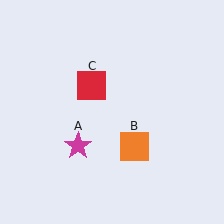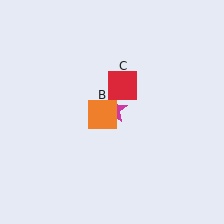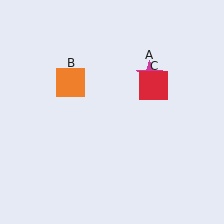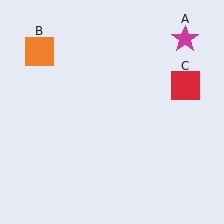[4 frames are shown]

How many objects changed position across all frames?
3 objects changed position: magenta star (object A), orange square (object B), red square (object C).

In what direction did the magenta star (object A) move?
The magenta star (object A) moved up and to the right.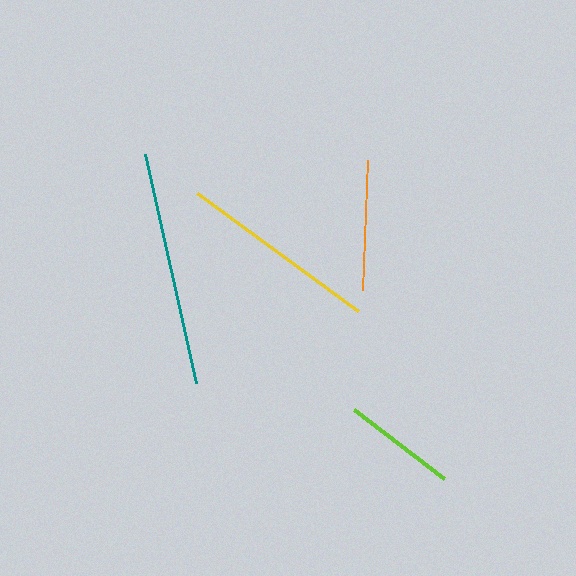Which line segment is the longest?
The teal line is the longest at approximately 234 pixels.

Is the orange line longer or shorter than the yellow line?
The yellow line is longer than the orange line.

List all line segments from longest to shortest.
From longest to shortest: teal, yellow, orange, lime.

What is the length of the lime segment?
The lime segment is approximately 114 pixels long.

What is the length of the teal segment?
The teal segment is approximately 234 pixels long.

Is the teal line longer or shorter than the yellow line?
The teal line is longer than the yellow line.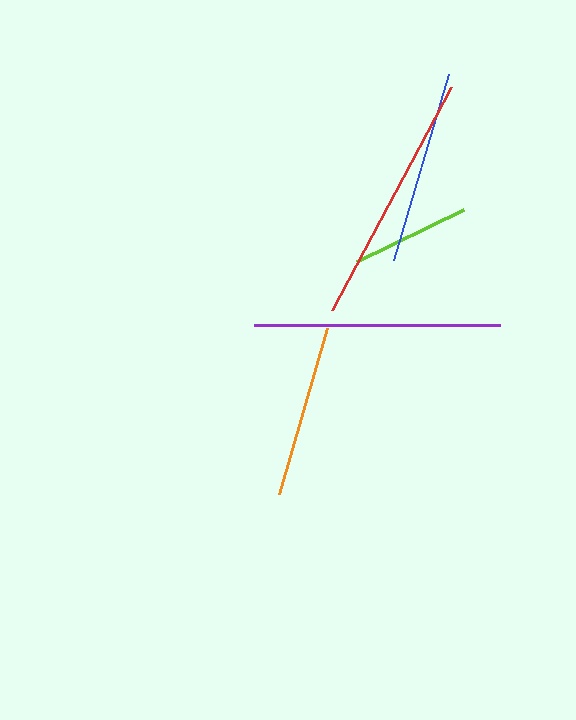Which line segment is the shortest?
The lime line is the shortest at approximately 119 pixels.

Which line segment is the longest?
The red line is the longest at approximately 253 pixels.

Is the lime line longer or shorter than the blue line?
The blue line is longer than the lime line.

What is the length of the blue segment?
The blue segment is approximately 193 pixels long.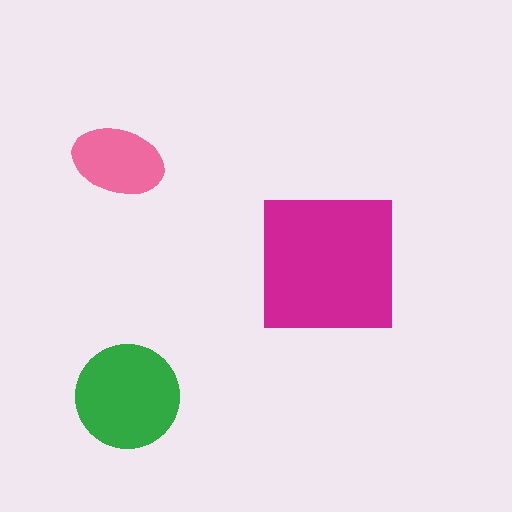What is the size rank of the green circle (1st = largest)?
2nd.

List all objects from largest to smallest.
The magenta square, the green circle, the pink ellipse.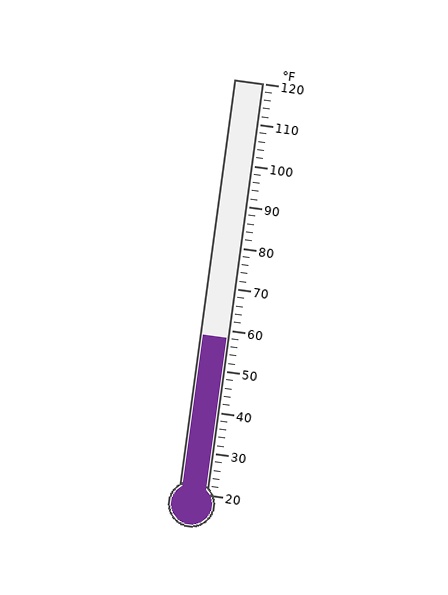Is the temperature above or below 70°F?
The temperature is below 70°F.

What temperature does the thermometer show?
The thermometer shows approximately 58°F.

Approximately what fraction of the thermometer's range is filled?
The thermometer is filled to approximately 40% of its range.